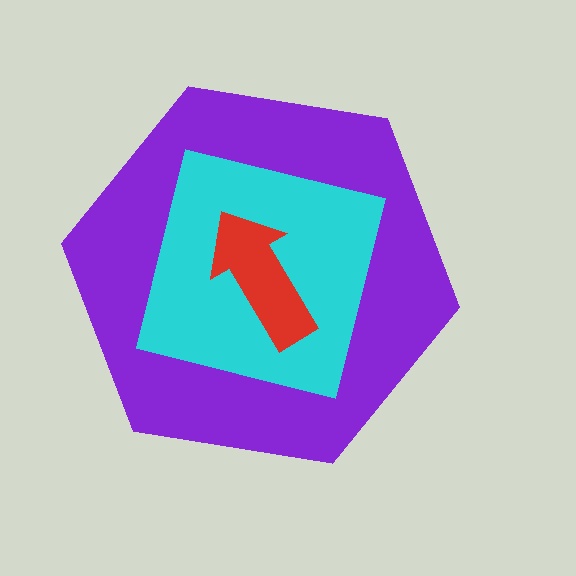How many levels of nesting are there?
3.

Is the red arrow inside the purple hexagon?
Yes.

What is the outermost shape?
The purple hexagon.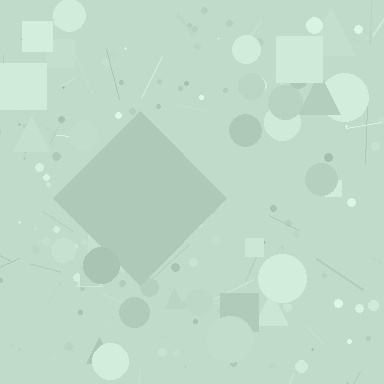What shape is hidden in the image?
A diamond is hidden in the image.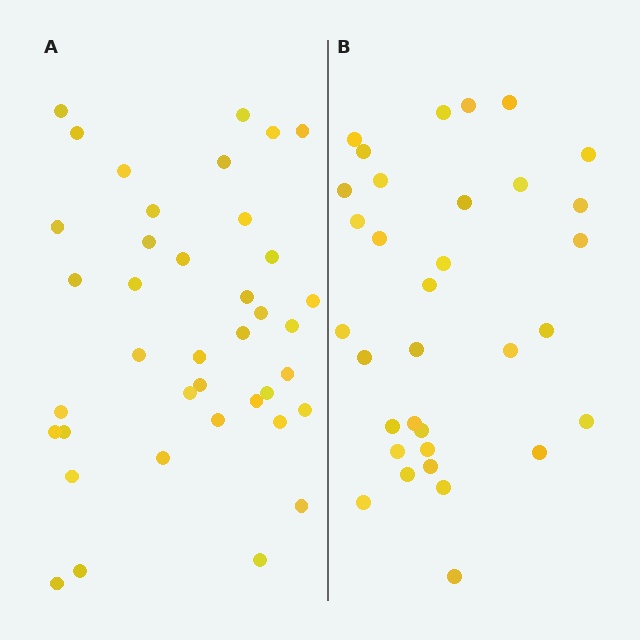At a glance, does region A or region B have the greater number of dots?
Region A (the left region) has more dots.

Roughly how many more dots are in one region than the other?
Region A has about 6 more dots than region B.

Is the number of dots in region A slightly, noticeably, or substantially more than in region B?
Region A has only slightly more — the two regions are fairly close. The ratio is roughly 1.2 to 1.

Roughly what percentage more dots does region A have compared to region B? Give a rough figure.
About 20% more.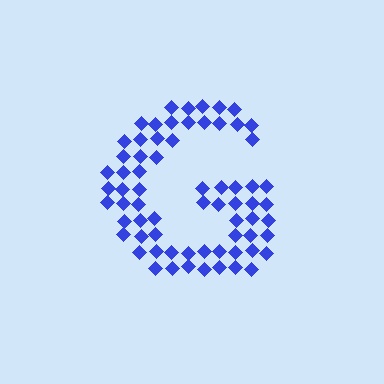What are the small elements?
The small elements are diamonds.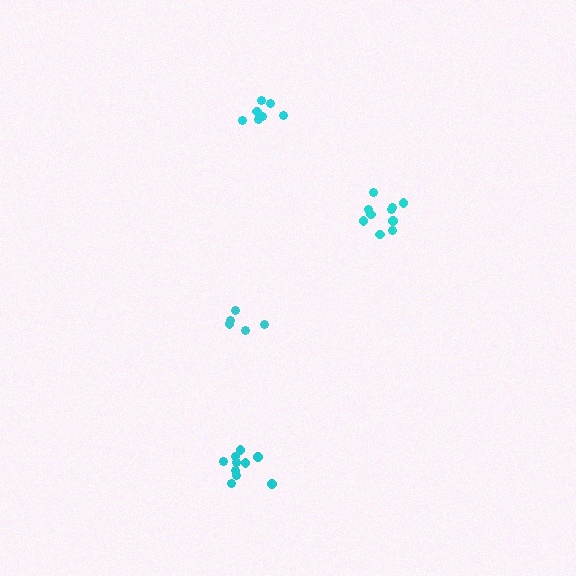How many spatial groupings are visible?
There are 4 spatial groupings.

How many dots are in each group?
Group 1: 10 dots, Group 2: 5 dots, Group 3: 10 dots, Group 4: 7 dots (32 total).